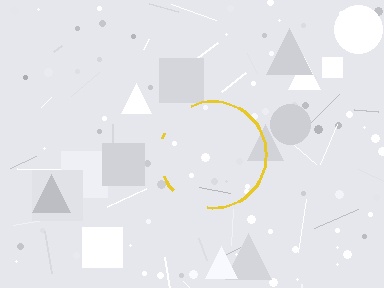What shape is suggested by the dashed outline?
The dashed outline suggests a circle.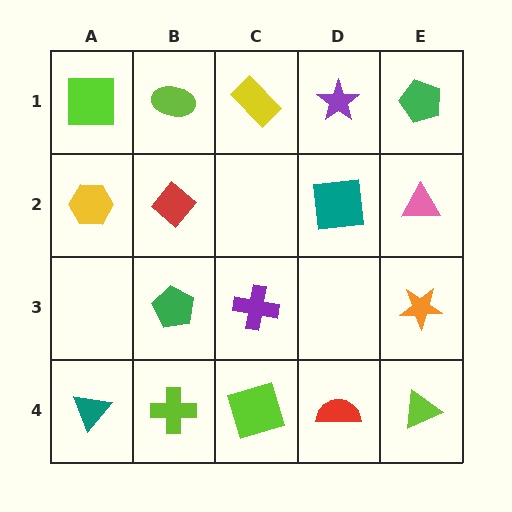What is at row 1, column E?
A green pentagon.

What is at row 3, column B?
A green pentagon.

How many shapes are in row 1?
5 shapes.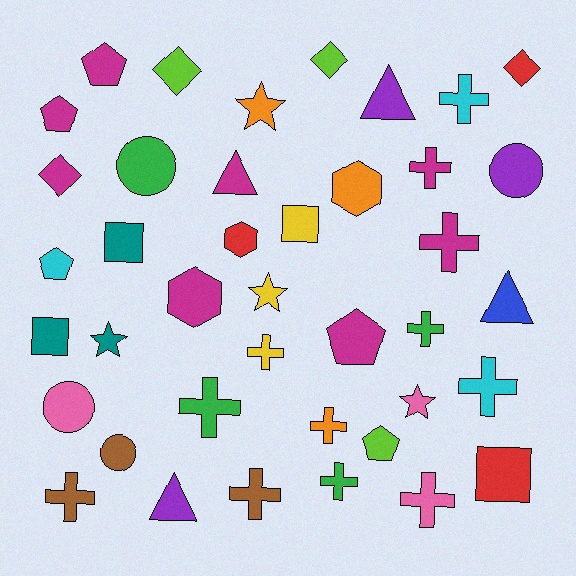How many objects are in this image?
There are 40 objects.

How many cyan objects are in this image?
There are 3 cyan objects.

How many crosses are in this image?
There are 12 crosses.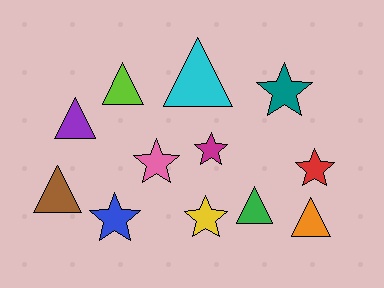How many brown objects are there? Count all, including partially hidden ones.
There is 1 brown object.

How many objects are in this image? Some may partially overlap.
There are 12 objects.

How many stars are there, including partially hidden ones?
There are 6 stars.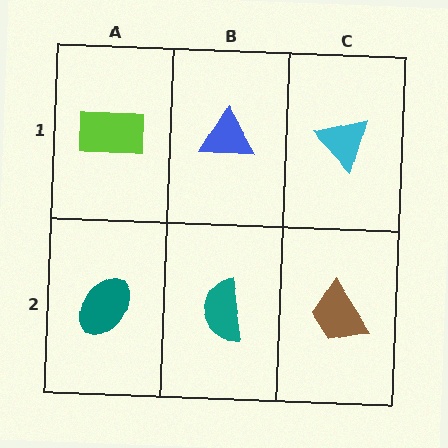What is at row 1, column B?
A blue triangle.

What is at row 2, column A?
A teal ellipse.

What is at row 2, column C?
A brown trapezoid.